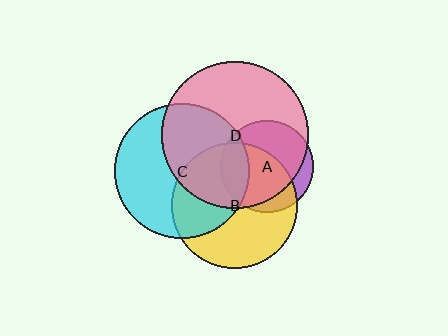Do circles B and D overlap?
Yes.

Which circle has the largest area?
Circle D (pink).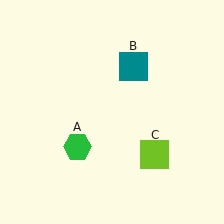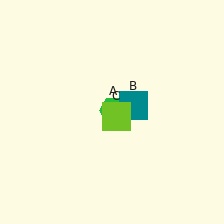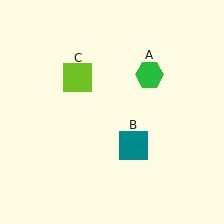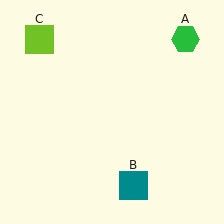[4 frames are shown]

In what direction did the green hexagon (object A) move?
The green hexagon (object A) moved up and to the right.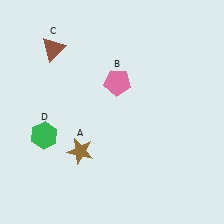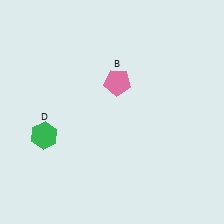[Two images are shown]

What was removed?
The brown triangle (C), the brown star (A) were removed in Image 2.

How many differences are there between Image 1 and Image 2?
There are 2 differences between the two images.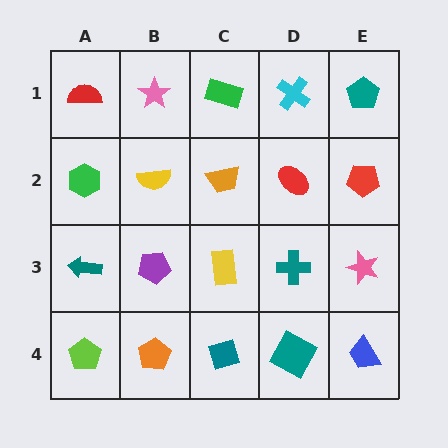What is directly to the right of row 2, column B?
An orange trapezoid.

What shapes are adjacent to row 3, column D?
A red ellipse (row 2, column D), a teal square (row 4, column D), a yellow rectangle (row 3, column C), a pink star (row 3, column E).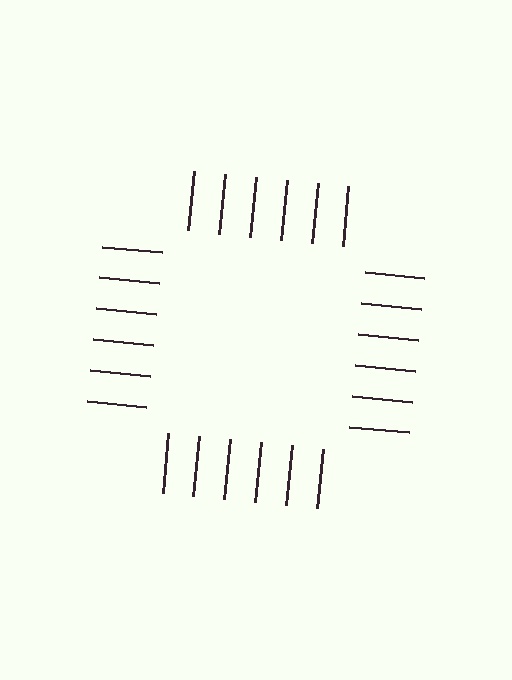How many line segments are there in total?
24 — 6 along each of the 4 edges.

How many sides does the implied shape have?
4 sides — the line-ends trace a square.